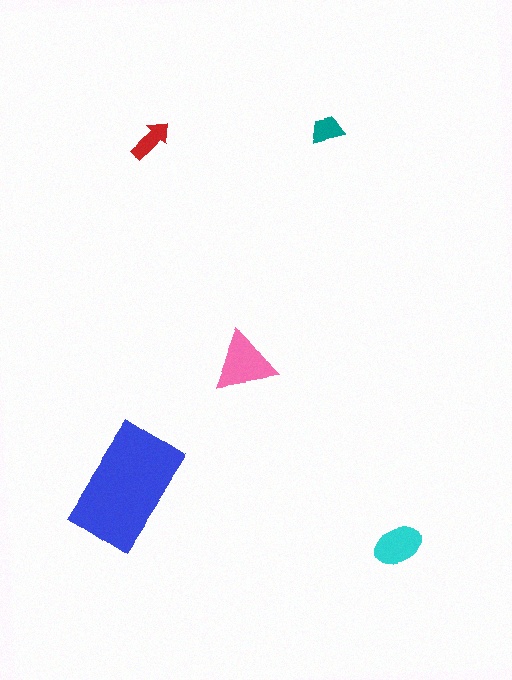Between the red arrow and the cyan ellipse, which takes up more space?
The cyan ellipse.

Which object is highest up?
The teal trapezoid is topmost.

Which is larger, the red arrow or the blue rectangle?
The blue rectangle.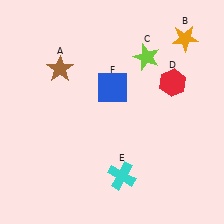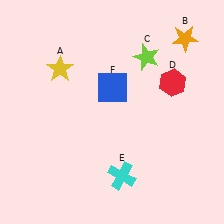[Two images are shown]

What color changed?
The star (A) changed from brown in Image 1 to yellow in Image 2.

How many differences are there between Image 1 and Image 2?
There is 1 difference between the two images.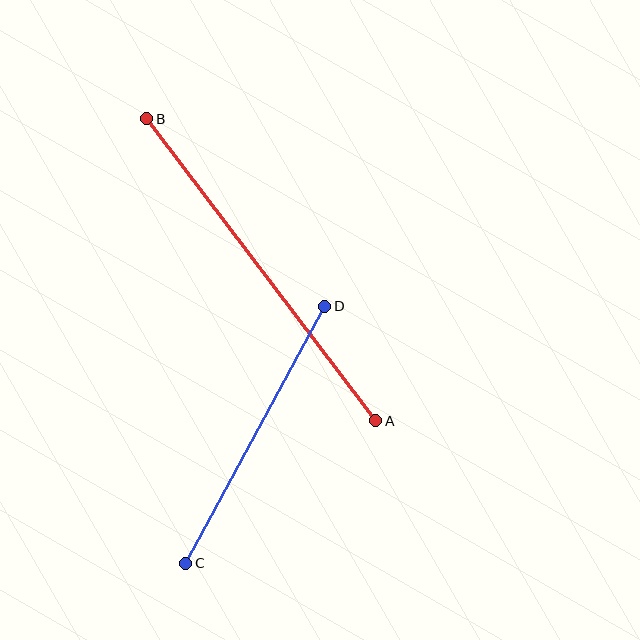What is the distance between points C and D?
The distance is approximately 292 pixels.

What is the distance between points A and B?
The distance is approximately 379 pixels.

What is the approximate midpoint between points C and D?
The midpoint is at approximately (255, 435) pixels.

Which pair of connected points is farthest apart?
Points A and B are farthest apart.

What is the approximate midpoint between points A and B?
The midpoint is at approximately (261, 270) pixels.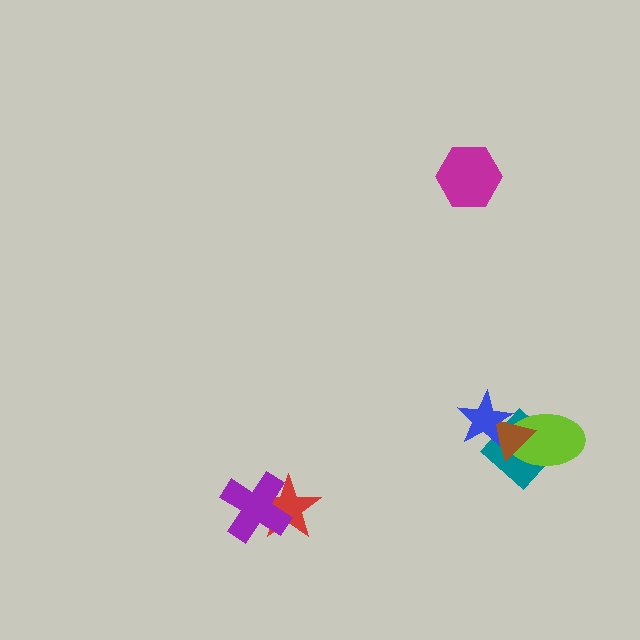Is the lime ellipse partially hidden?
Yes, it is partially covered by another shape.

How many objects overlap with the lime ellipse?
2 objects overlap with the lime ellipse.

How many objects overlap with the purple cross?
1 object overlaps with the purple cross.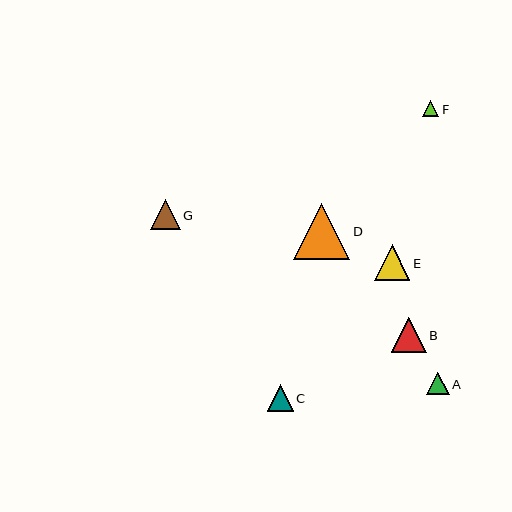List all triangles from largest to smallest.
From largest to smallest: D, E, B, G, C, A, F.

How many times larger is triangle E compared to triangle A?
Triangle E is approximately 1.6 times the size of triangle A.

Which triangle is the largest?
Triangle D is the largest with a size of approximately 56 pixels.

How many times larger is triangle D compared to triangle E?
Triangle D is approximately 1.6 times the size of triangle E.